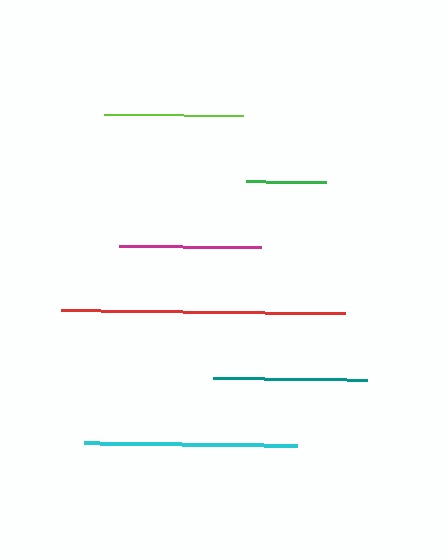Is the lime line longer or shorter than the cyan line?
The cyan line is longer than the lime line.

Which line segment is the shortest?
The green line is the shortest at approximately 80 pixels.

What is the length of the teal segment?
The teal segment is approximately 153 pixels long.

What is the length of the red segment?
The red segment is approximately 283 pixels long.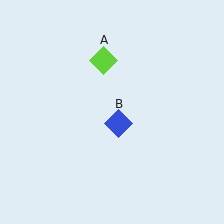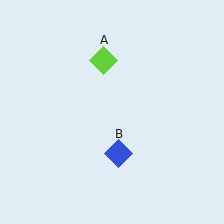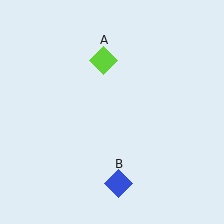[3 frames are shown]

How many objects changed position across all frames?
1 object changed position: blue diamond (object B).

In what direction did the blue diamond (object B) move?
The blue diamond (object B) moved down.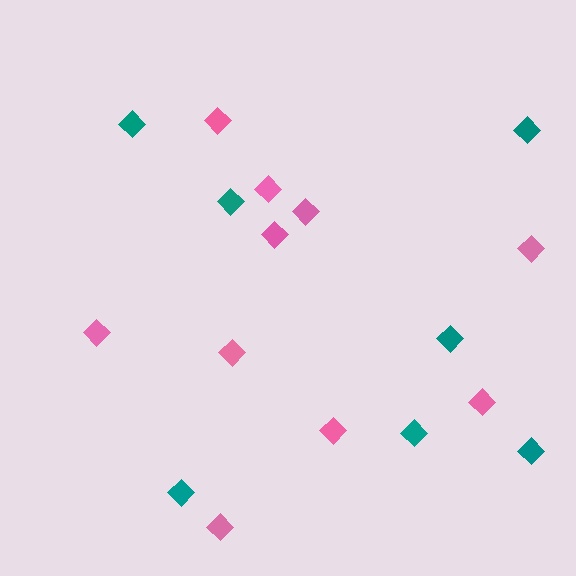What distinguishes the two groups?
There are 2 groups: one group of pink diamonds (10) and one group of teal diamonds (7).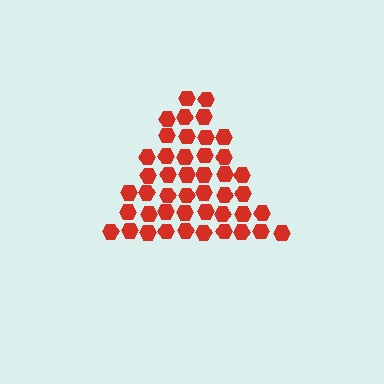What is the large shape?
The large shape is a triangle.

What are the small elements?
The small elements are hexagons.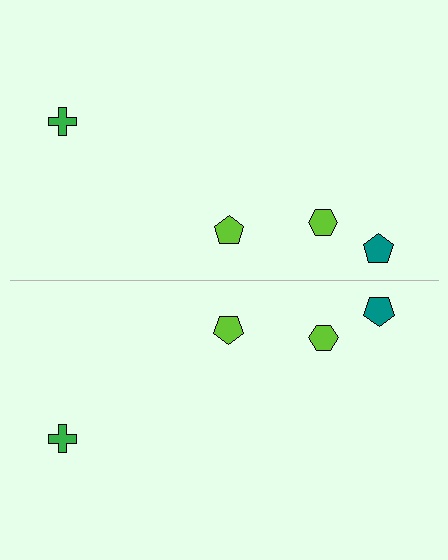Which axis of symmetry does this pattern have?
The pattern has a horizontal axis of symmetry running through the center of the image.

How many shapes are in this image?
There are 8 shapes in this image.